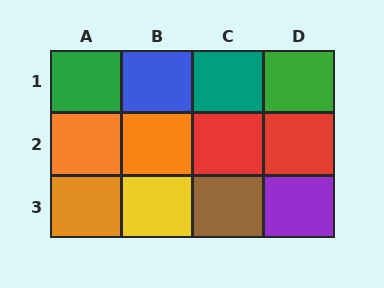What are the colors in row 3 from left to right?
Orange, yellow, brown, purple.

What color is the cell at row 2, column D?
Red.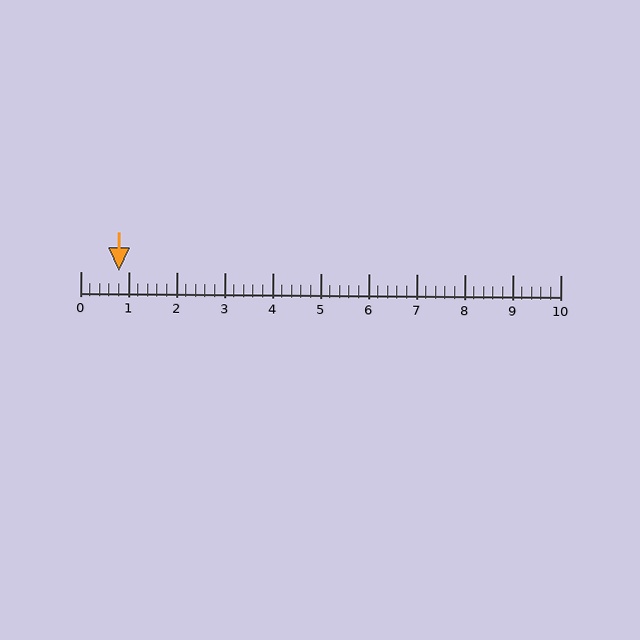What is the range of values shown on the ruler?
The ruler shows values from 0 to 10.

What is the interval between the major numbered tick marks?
The major tick marks are spaced 1 units apart.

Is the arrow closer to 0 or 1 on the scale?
The arrow is closer to 1.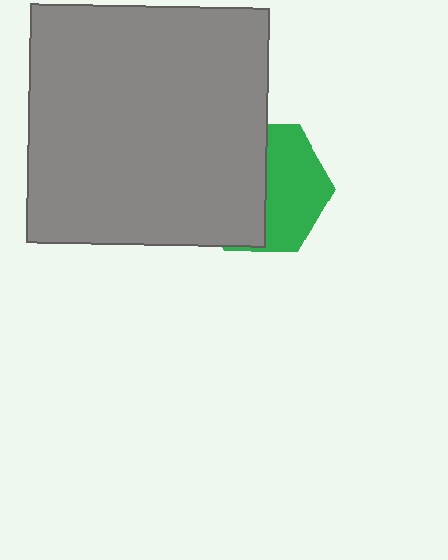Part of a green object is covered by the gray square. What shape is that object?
It is a hexagon.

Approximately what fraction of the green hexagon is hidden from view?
Roughly 54% of the green hexagon is hidden behind the gray square.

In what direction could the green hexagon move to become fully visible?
The green hexagon could move right. That would shift it out from behind the gray square entirely.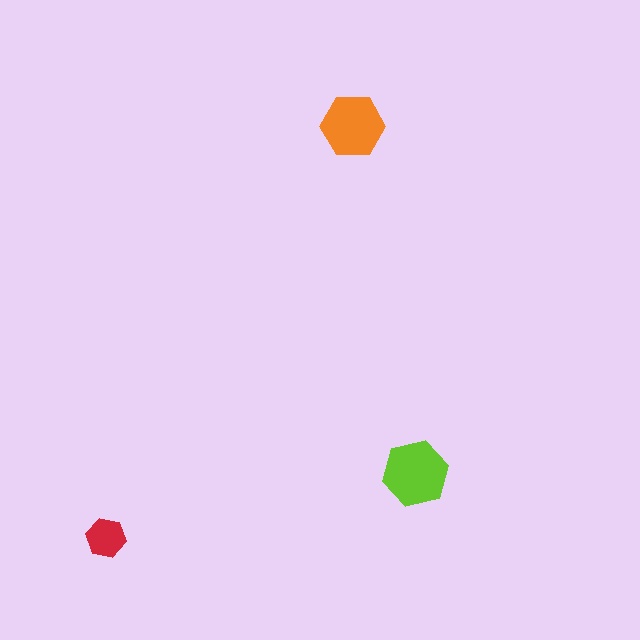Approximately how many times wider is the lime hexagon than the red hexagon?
About 1.5 times wider.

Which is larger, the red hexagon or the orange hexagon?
The orange one.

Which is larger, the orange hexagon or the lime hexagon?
The lime one.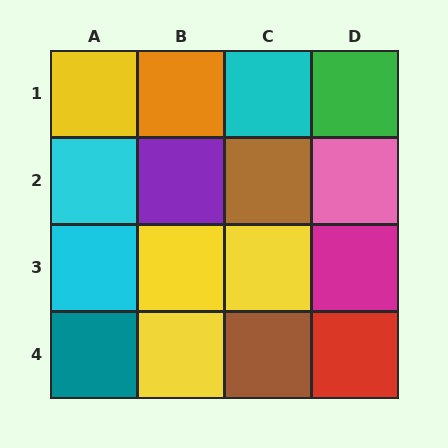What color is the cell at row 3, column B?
Yellow.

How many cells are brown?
2 cells are brown.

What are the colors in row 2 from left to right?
Cyan, purple, brown, pink.